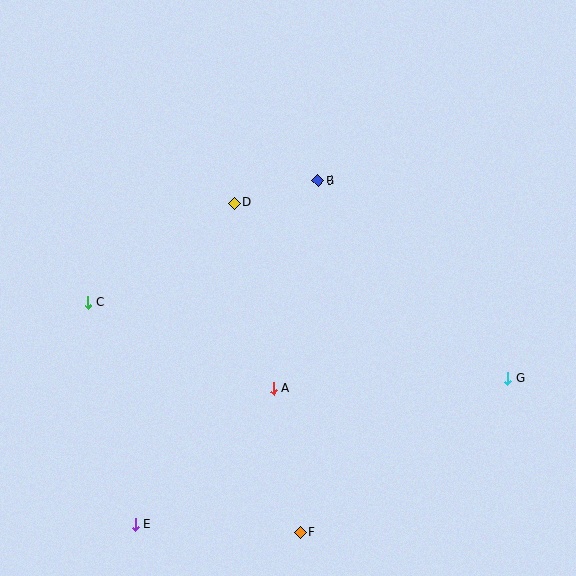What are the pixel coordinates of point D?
Point D is at (234, 203).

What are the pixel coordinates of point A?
Point A is at (274, 389).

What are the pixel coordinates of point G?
Point G is at (508, 378).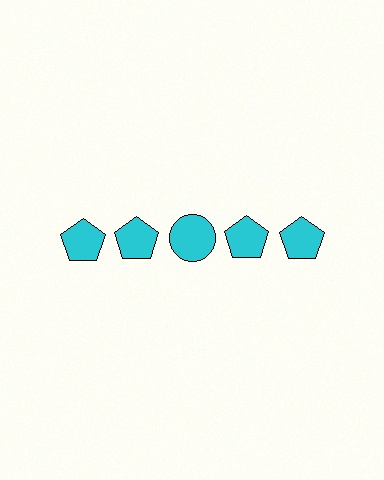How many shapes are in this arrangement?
There are 5 shapes arranged in a grid pattern.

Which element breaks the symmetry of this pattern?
The cyan circle in the top row, center column breaks the symmetry. All other shapes are cyan pentagons.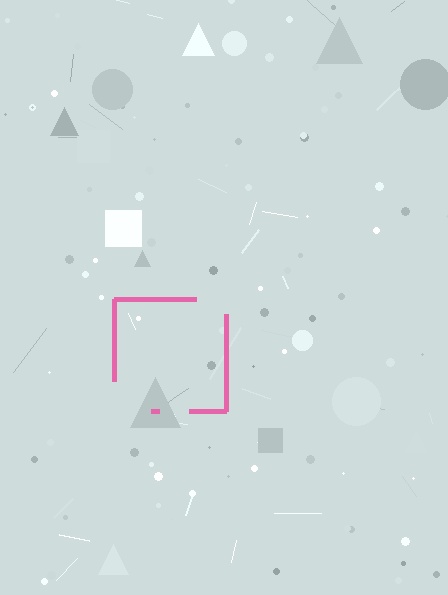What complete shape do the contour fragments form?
The contour fragments form a square.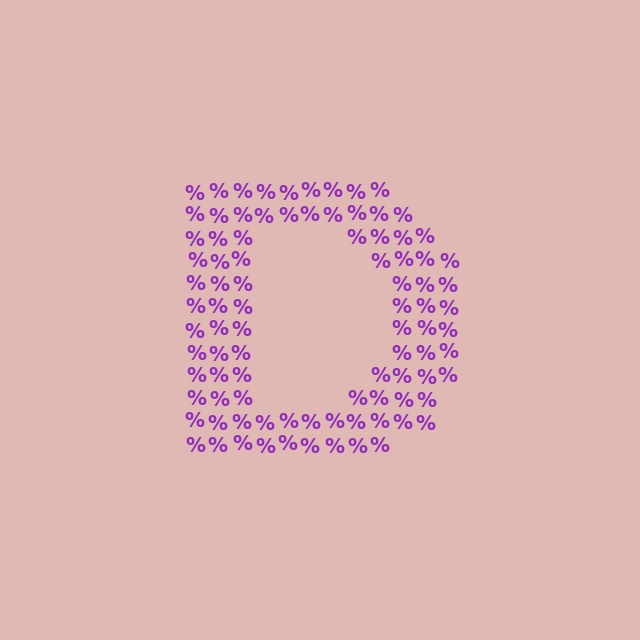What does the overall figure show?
The overall figure shows the letter D.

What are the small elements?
The small elements are percent signs.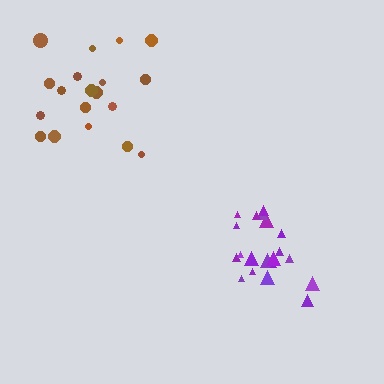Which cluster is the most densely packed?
Purple.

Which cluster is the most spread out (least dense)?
Brown.